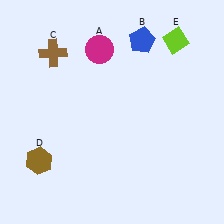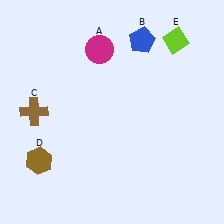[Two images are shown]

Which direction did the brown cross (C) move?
The brown cross (C) moved down.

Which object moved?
The brown cross (C) moved down.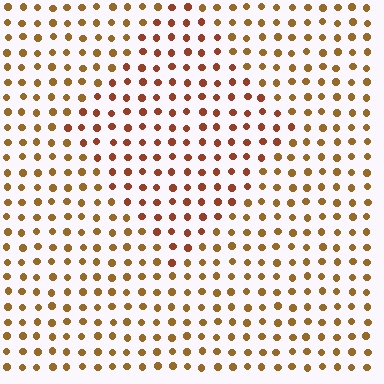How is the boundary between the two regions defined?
The boundary is defined purely by a slight shift in hue (about 24 degrees). Spacing, size, and orientation are identical on both sides.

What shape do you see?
I see a diamond.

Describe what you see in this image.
The image is filled with small brown elements in a uniform arrangement. A diamond-shaped region is visible where the elements are tinted to a slightly different hue, forming a subtle color boundary.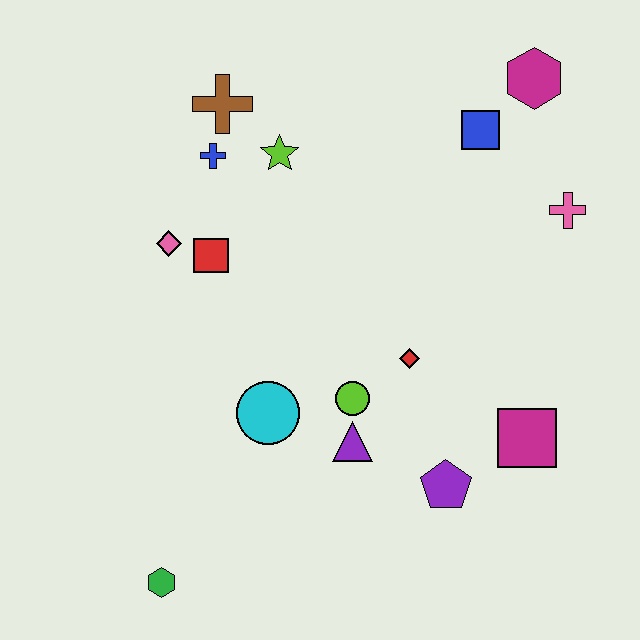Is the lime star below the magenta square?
No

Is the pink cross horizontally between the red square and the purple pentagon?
No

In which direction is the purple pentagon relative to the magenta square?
The purple pentagon is to the left of the magenta square.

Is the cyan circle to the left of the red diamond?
Yes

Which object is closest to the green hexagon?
The cyan circle is closest to the green hexagon.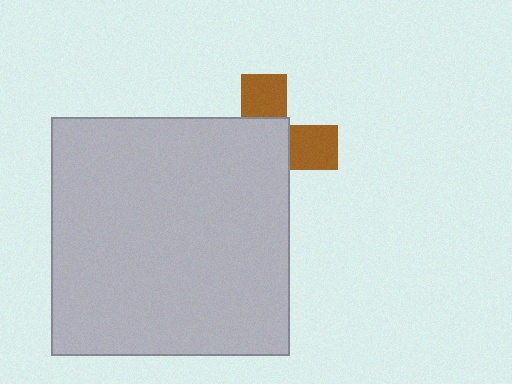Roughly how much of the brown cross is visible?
A small part of it is visible (roughly 37%).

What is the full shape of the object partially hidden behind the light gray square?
The partially hidden object is a brown cross.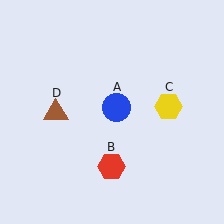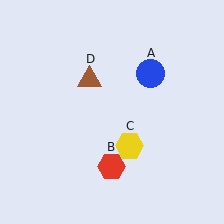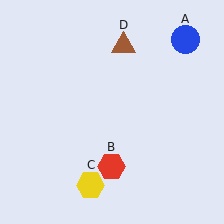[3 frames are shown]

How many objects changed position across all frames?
3 objects changed position: blue circle (object A), yellow hexagon (object C), brown triangle (object D).